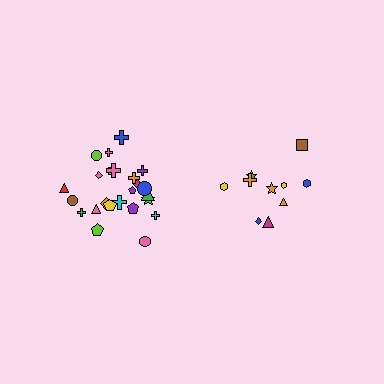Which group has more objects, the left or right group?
The left group.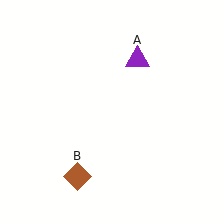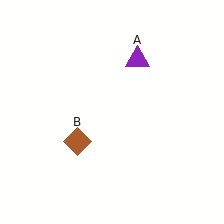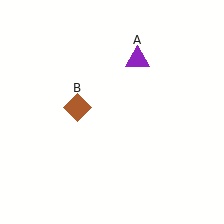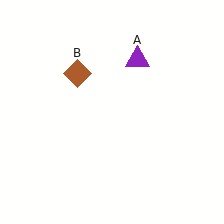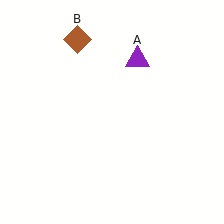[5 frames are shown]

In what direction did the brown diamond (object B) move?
The brown diamond (object B) moved up.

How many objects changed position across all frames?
1 object changed position: brown diamond (object B).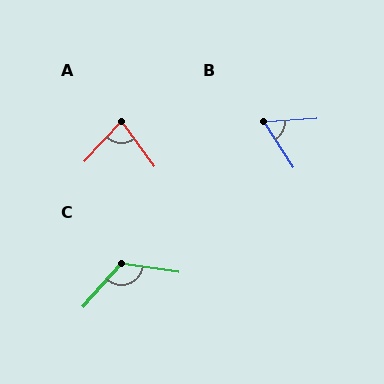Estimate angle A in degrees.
Approximately 79 degrees.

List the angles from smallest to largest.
B (61°), A (79°), C (123°).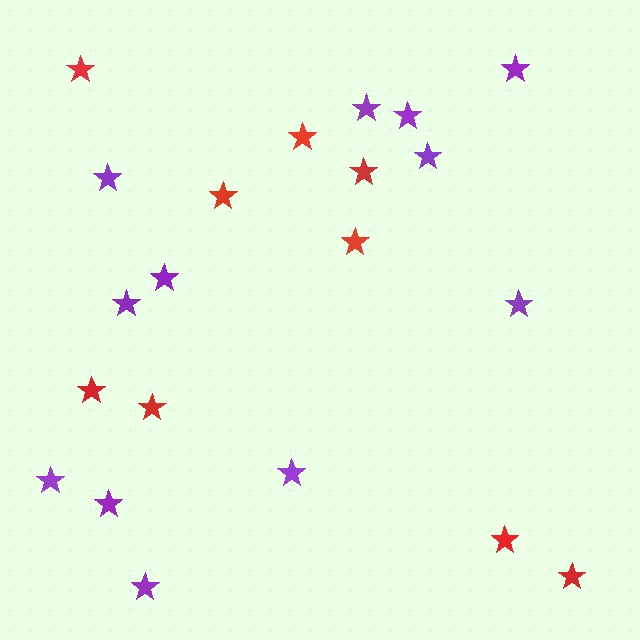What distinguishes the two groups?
There are 2 groups: one group of red stars (9) and one group of purple stars (12).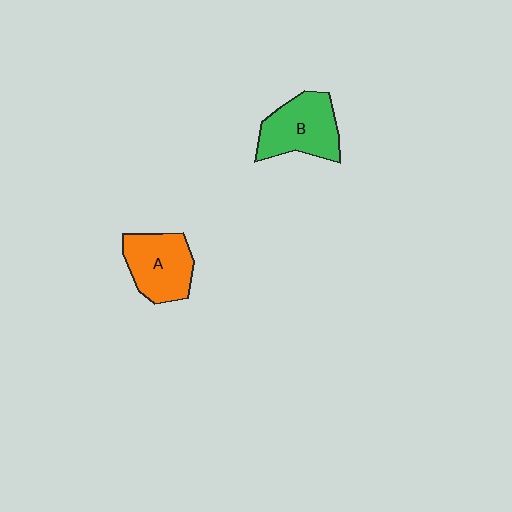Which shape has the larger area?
Shape B (green).